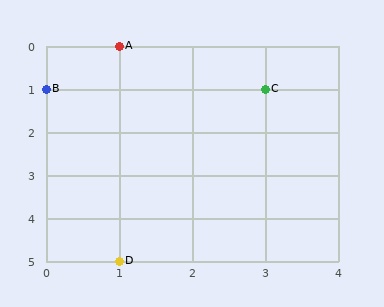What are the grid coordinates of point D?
Point D is at grid coordinates (1, 5).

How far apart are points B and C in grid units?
Points B and C are 3 columns apart.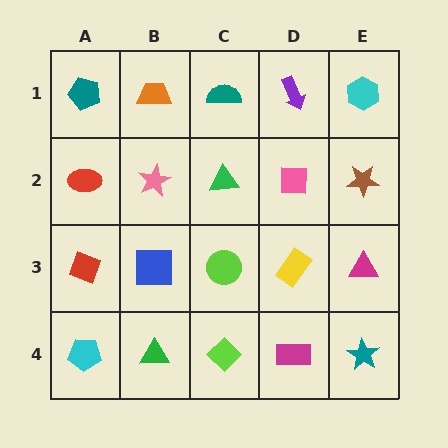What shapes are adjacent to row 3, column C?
A green triangle (row 2, column C), a lime diamond (row 4, column C), a blue square (row 3, column B), a yellow rectangle (row 3, column D).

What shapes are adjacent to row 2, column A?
A teal pentagon (row 1, column A), a red diamond (row 3, column A), a pink star (row 2, column B).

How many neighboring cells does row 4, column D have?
3.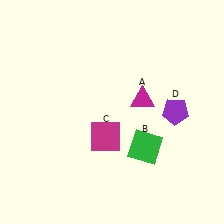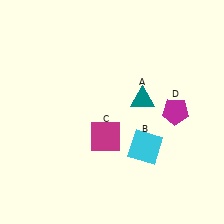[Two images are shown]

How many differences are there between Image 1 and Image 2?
There are 3 differences between the two images.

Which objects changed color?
A changed from magenta to teal. B changed from green to cyan. D changed from purple to magenta.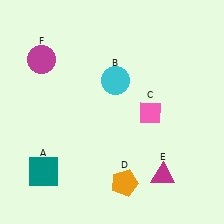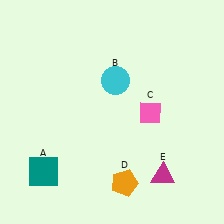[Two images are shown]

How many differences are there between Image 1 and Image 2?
There is 1 difference between the two images.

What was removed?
The magenta circle (F) was removed in Image 2.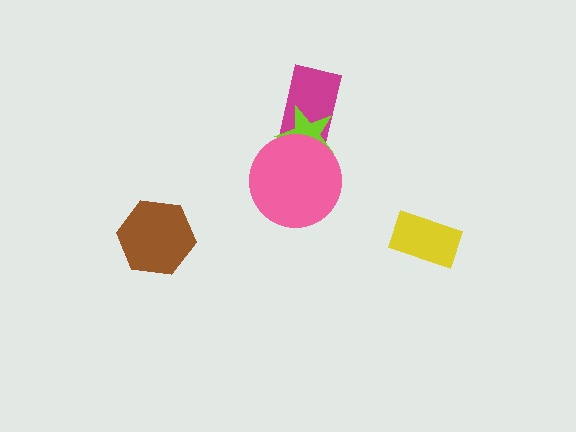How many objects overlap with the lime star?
2 objects overlap with the lime star.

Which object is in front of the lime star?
The pink circle is in front of the lime star.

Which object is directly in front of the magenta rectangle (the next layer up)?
The lime star is directly in front of the magenta rectangle.